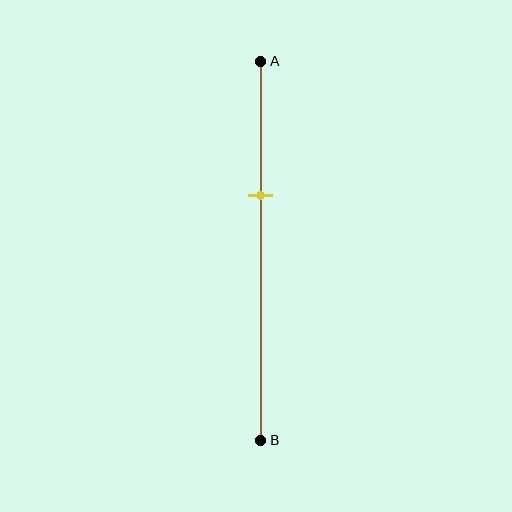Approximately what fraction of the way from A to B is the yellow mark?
The yellow mark is approximately 35% of the way from A to B.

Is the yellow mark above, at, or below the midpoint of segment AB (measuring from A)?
The yellow mark is above the midpoint of segment AB.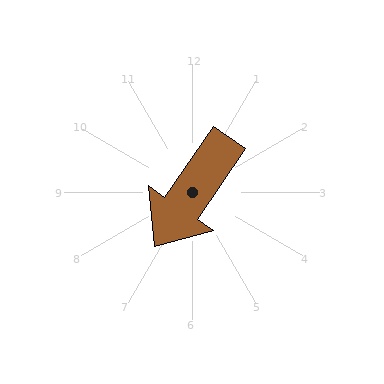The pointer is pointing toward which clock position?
Roughly 7 o'clock.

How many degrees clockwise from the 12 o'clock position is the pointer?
Approximately 214 degrees.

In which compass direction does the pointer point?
Southwest.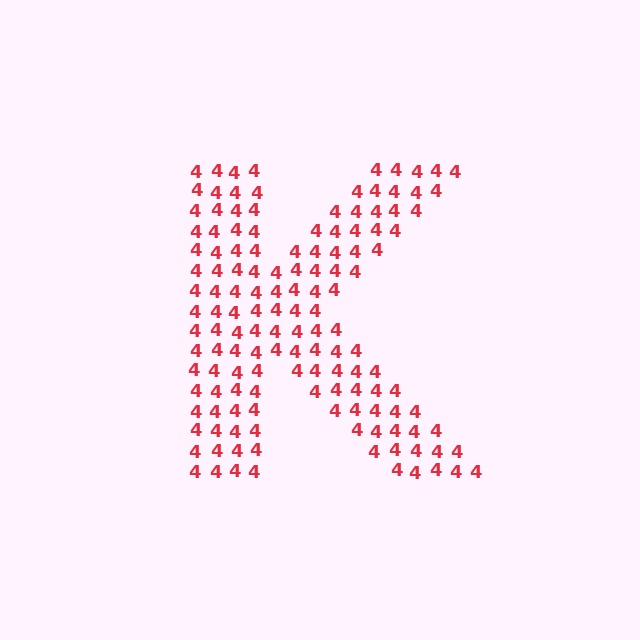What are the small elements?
The small elements are digit 4's.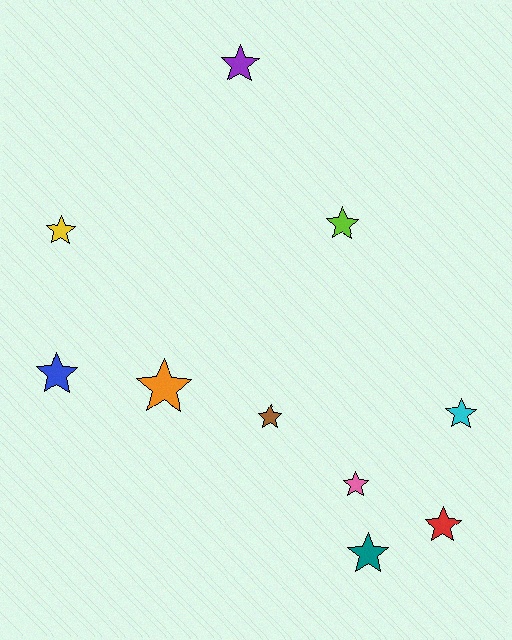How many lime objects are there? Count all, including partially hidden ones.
There is 1 lime object.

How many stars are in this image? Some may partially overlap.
There are 10 stars.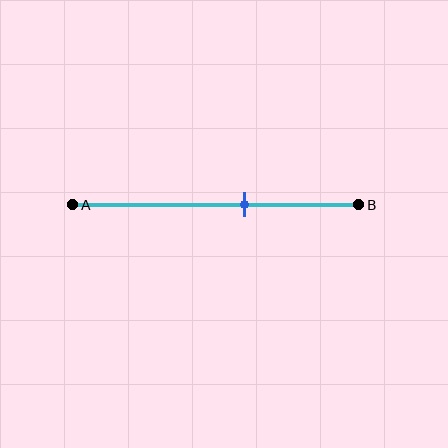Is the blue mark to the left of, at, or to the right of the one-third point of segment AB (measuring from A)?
The blue mark is to the right of the one-third point of segment AB.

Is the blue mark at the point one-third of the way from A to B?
No, the mark is at about 60% from A, not at the 33% one-third point.